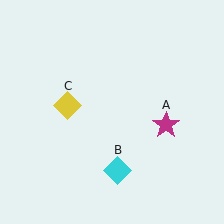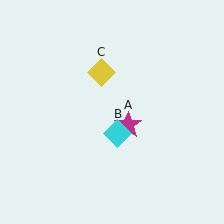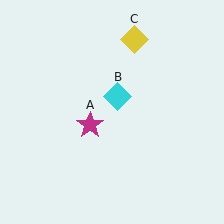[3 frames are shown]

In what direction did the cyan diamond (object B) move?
The cyan diamond (object B) moved up.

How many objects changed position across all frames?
3 objects changed position: magenta star (object A), cyan diamond (object B), yellow diamond (object C).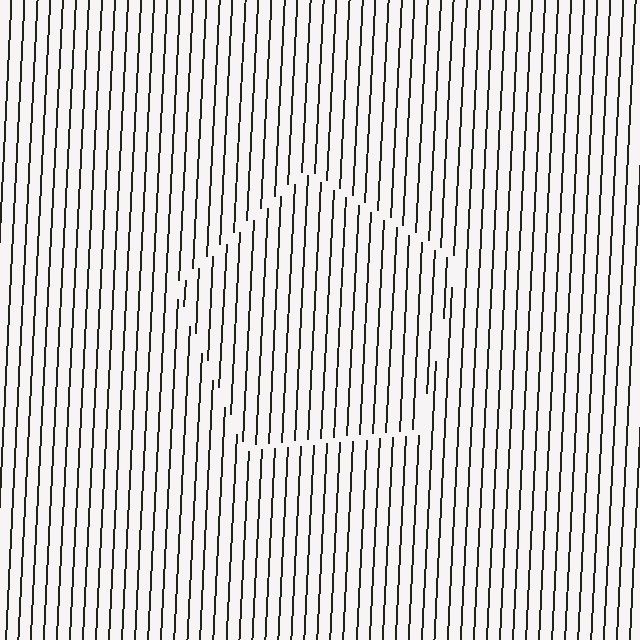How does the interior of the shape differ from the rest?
The interior of the shape contains the same grating, shifted by half a period — the contour is defined by the phase discontinuity where line-ends from the inner and outer gratings abut.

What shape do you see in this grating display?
An illusory pentagon. The interior of the shape contains the same grating, shifted by half a period — the contour is defined by the phase discontinuity where line-ends from the inner and outer gratings abut.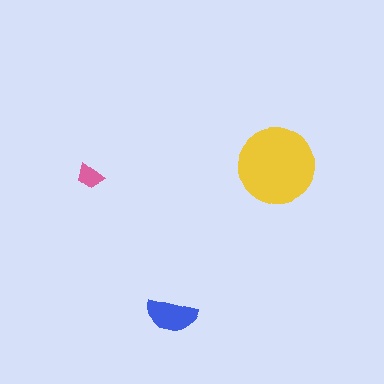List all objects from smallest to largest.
The pink trapezoid, the blue semicircle, the yellow circle.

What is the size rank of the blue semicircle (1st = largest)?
2nd.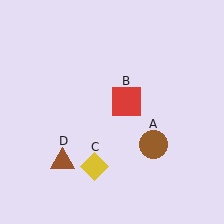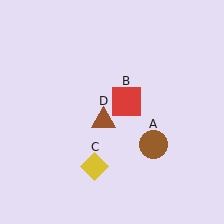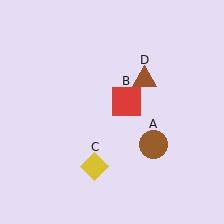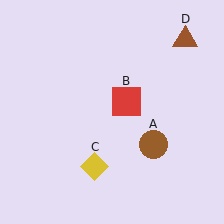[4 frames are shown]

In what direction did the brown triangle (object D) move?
The brown triangle (object D) moved up and to the right.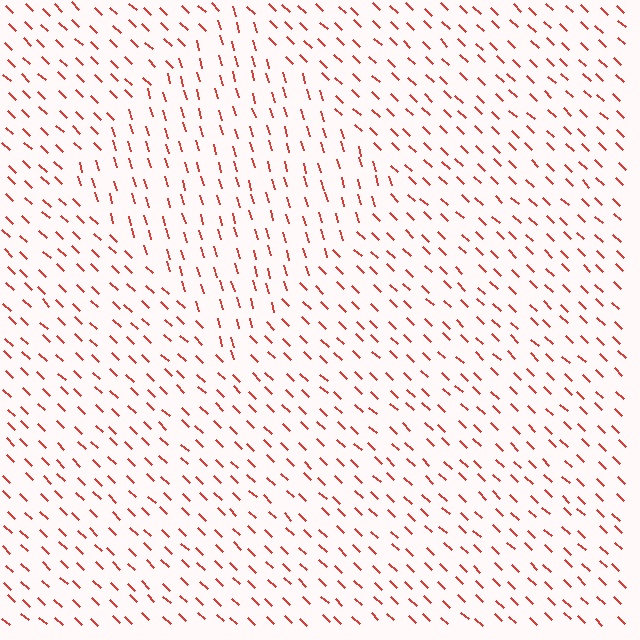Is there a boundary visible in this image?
Yes, there is a texture boundary formed by a change in line orientation.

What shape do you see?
I see a diamond.